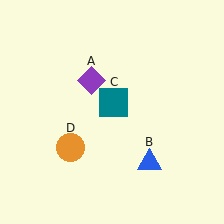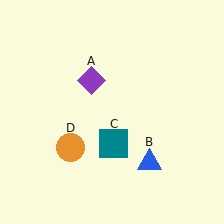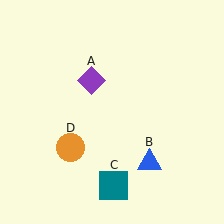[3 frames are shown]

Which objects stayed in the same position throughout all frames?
Purple diamond (object A) and blue triangle (object B) and orange circle (object D) remained stationary.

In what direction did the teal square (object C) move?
The teal square (object C) moved down.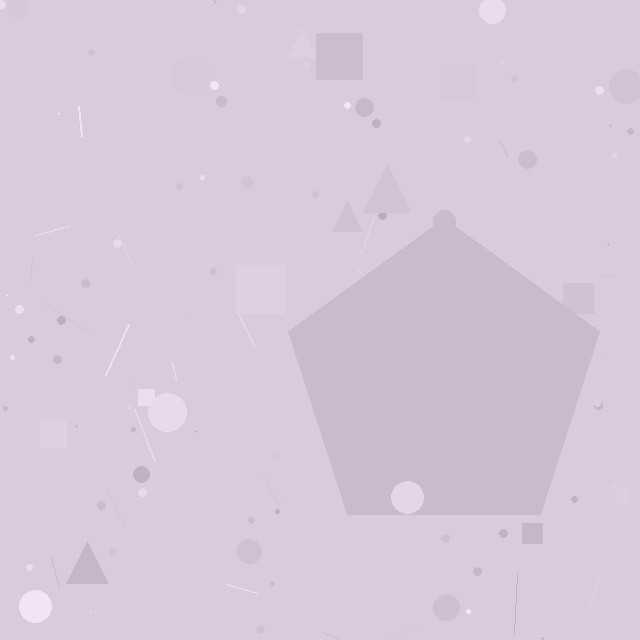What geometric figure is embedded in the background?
A pentagon is embedded in the background.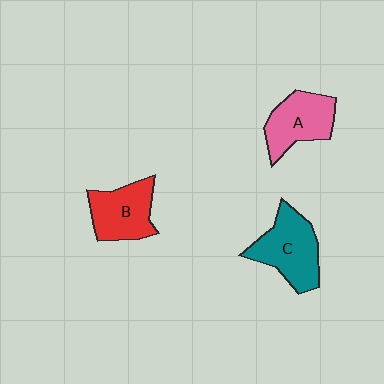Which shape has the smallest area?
Shape B (red).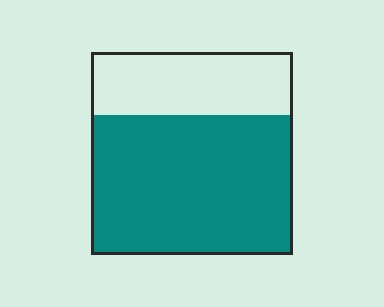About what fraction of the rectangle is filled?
About two thirds (2/3).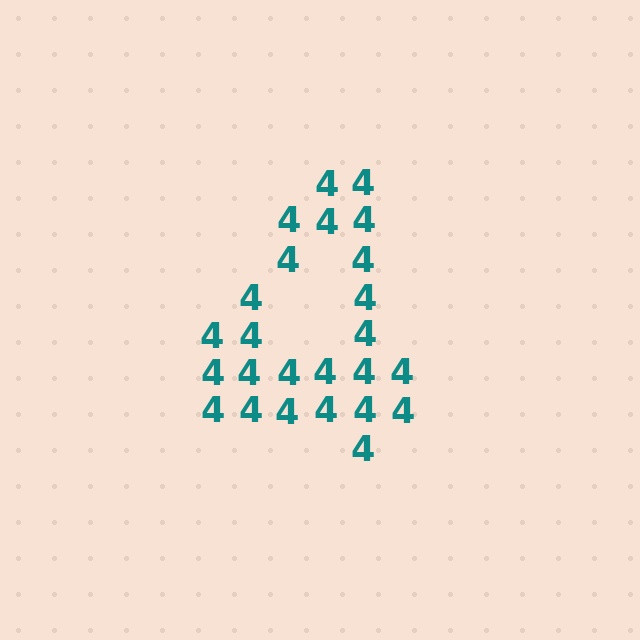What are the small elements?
The small elements are digit 4's.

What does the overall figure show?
The overall figure shows the digit 4.